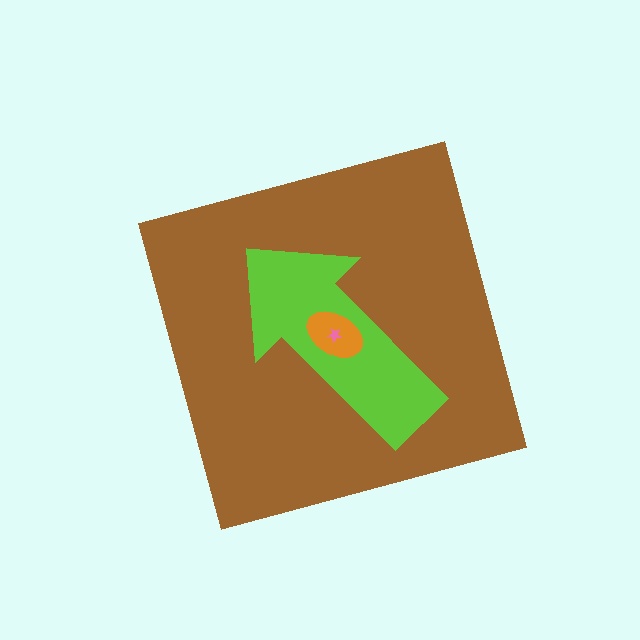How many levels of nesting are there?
4.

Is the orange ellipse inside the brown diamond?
Yes.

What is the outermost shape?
The brown diamond.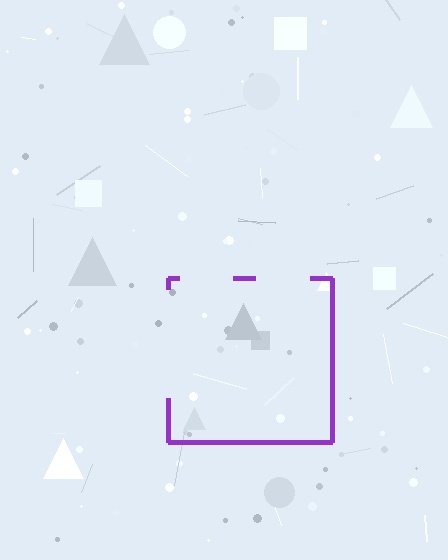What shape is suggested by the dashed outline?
The dashed outline suggests a square.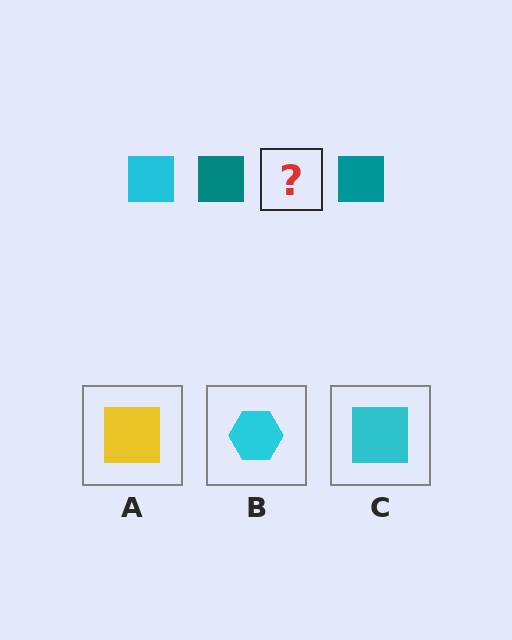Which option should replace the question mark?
Option C.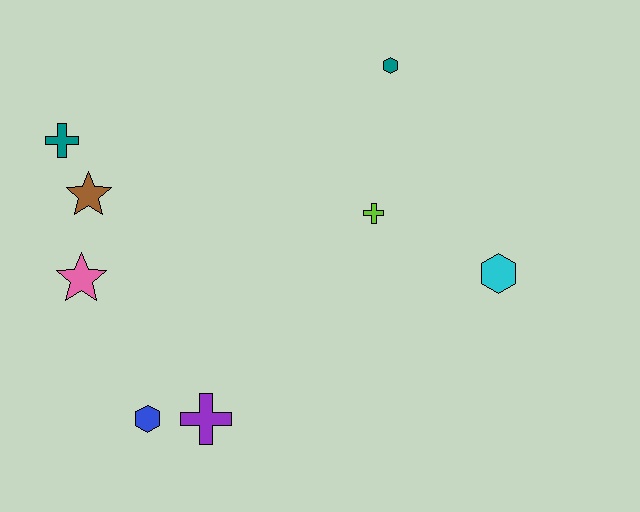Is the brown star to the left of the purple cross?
Yes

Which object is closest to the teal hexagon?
The lime cross is closest to the teal hexagon.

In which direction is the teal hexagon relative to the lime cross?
The teal hexagon is above the lime cross.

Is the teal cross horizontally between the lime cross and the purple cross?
No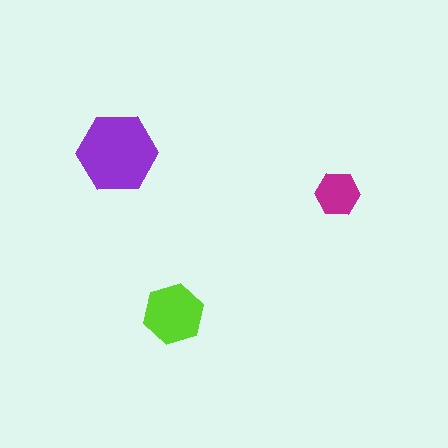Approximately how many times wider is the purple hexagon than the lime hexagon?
About 1.5 times wider.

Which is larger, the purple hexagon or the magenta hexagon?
The purple one.